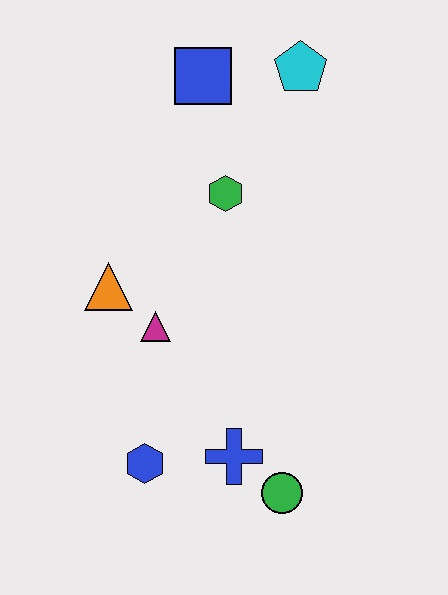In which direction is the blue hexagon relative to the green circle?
The blue hexagon is to the left of the green circle.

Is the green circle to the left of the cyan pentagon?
Yes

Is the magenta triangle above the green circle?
Yes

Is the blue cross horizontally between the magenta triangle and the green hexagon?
No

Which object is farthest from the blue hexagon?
The cyan pentagon is farthest from the blue hexagon.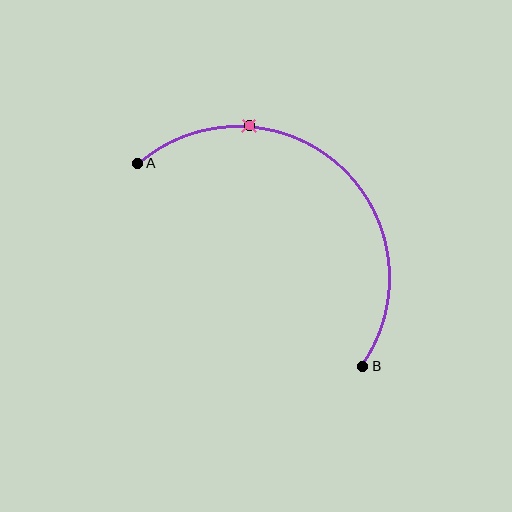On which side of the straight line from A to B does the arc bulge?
The arc bulges above and to the right of the straight line connecting A and B.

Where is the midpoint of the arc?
The arc midpoint is the point on the curve farthest from the straight line joining A and B. It sits above and to the right of that line.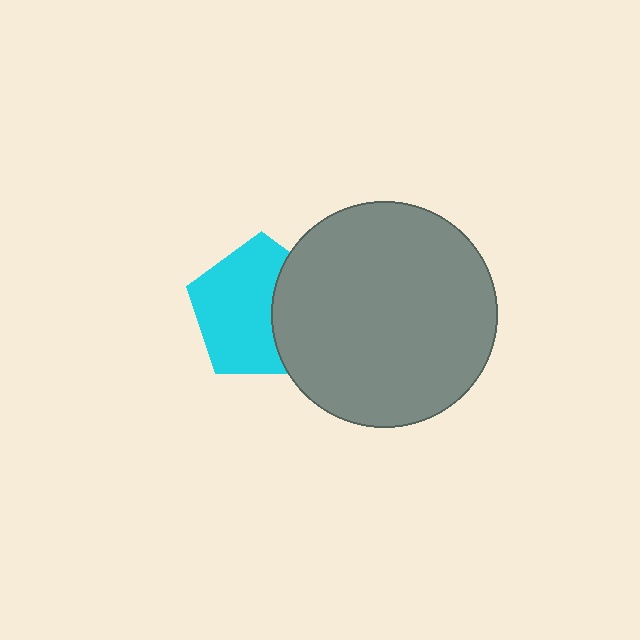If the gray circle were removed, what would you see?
You would see the complete cyan pentagon.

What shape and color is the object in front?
The object in front is a gray circle.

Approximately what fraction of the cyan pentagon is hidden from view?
Roughly 35% of the cyan pentagon is hidden behind the gray circle.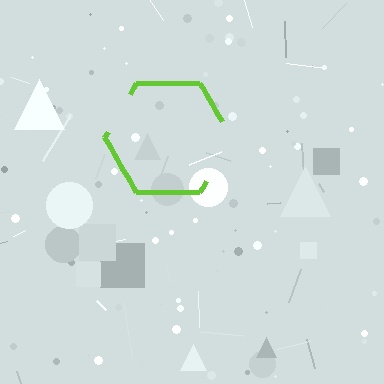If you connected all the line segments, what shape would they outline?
They would outline a hexagon.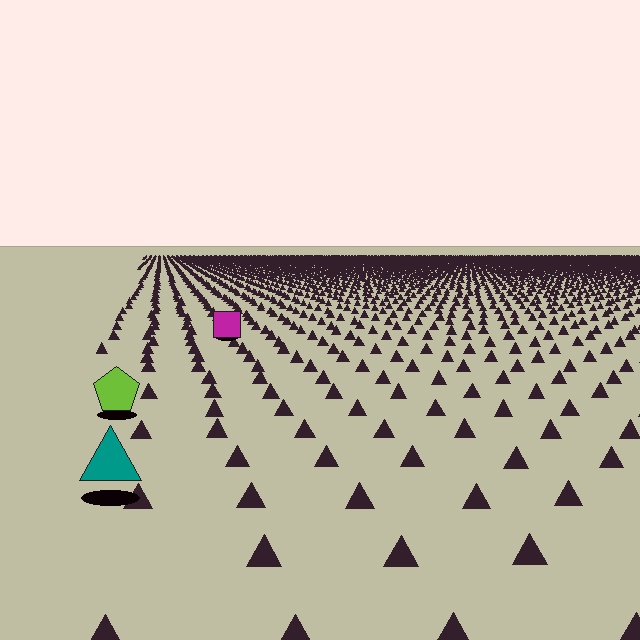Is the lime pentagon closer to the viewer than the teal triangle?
No. The teal triangle is closer — you can tell from the texture gradient: the ground texture is coarser near it.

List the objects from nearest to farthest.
From nearest to farthest: the teal triangle, the lime pentagon, the magenta square.